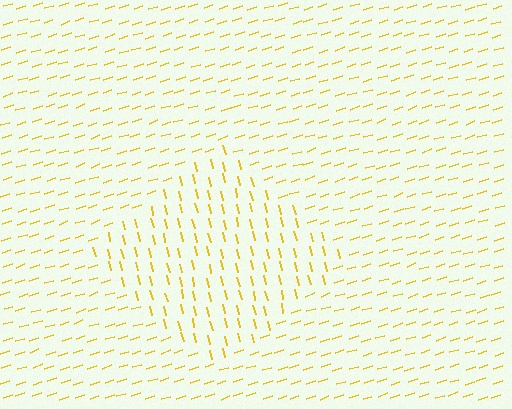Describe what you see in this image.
The image is filled with small yellow line segments. A diamond region in the image has lines oriented differently from the surrounding lines, creating a visible texture boundary.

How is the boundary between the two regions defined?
The boundary is defined purely by a change in line orientation (approximately 85 degrees difference). All lines are the same color and thickness.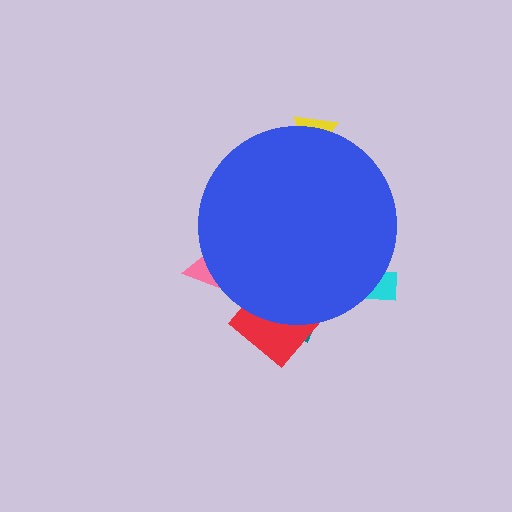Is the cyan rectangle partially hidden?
Yes, the cyan rectangle is partially hidden behind the blue circle.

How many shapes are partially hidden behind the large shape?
5 shapes are partially hidden.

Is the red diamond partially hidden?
Yes, the red diamond is partially hidden behind the blue circle.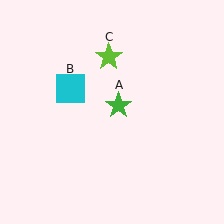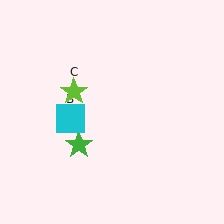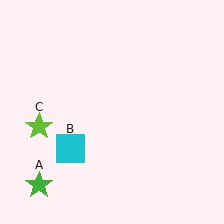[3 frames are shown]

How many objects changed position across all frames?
3 objects changed position: green star (object A), cyan square (object B), lime star (object C).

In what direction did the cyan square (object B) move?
The cyan square (object B) moved down.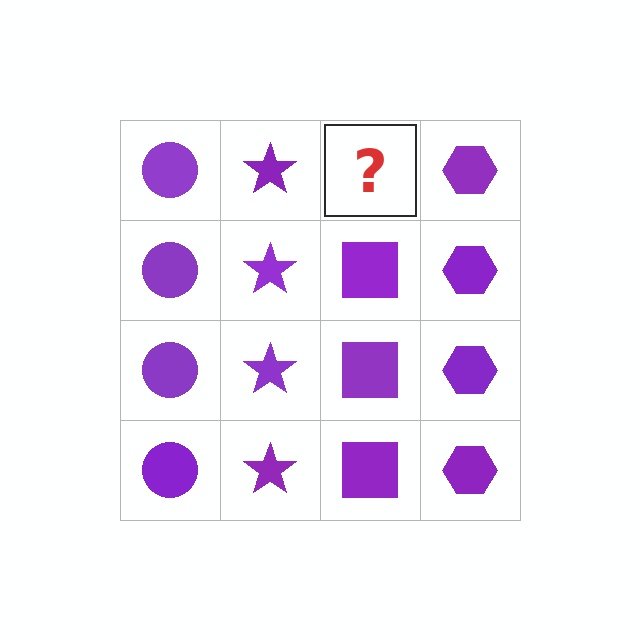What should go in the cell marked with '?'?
The missing cell should contain a purple square.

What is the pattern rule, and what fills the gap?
The rule is that each column has a consistent shape. The gap should be filled with a purple square.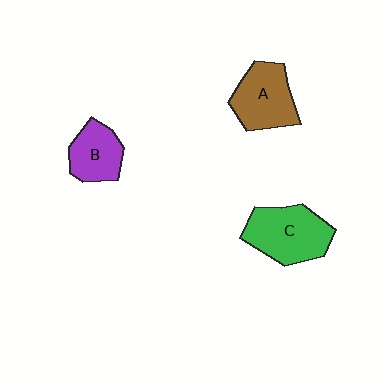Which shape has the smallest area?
Shape B (purple).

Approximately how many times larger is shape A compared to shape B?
Approximately 1.3 times.